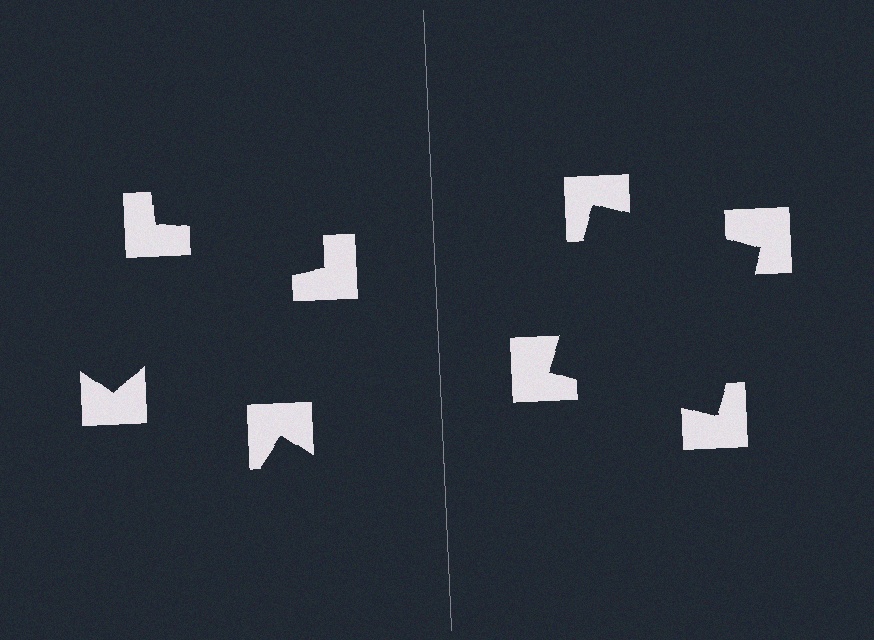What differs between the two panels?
The notched squares are positioned identically on both sides; only the wedge orientations differ. On the right they align to a square; on the left they are misaligned.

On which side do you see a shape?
An illusory square appears on the right side. On the left side the wedge cuts are rotated, so no coherent shape forms.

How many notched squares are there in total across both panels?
8 — 4 on each side.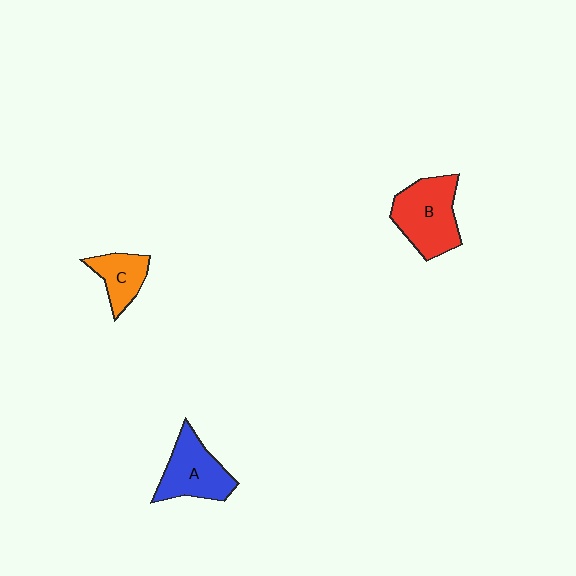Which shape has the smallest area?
Shape C (orange).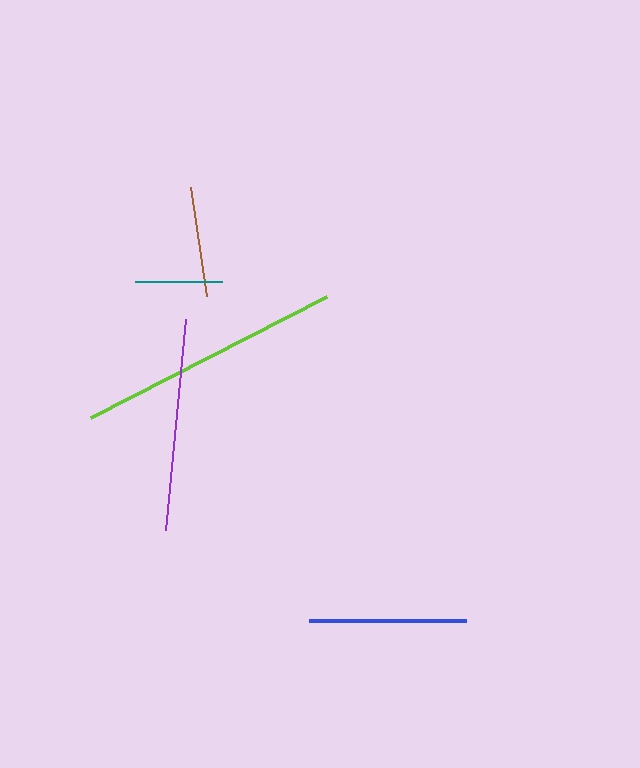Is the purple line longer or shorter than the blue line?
The purple line is longer than the blue line.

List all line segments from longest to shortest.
From longest to shortest: lime, purple, blue, brown, teal.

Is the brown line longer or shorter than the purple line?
The purple line is longer than the brown line.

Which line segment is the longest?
The lime line is the longest at approximately 265 pixels.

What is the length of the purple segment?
The purple segment is approximately 212 pixels long.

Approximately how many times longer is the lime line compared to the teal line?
The lime line is approximately 3.1 times the length of the teal line.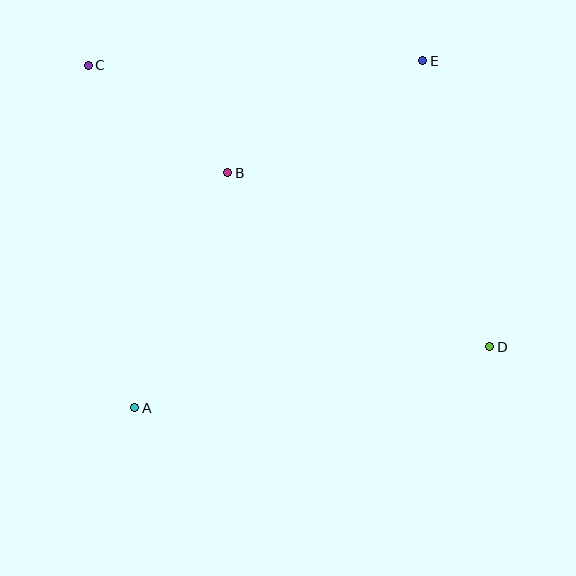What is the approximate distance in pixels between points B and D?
The distance between B and D is approximately 315 pixels.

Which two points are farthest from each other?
Points C and D are farthest from each other.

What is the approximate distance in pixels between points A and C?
The distance between A and C is approximately 346 pixels.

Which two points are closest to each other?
Points B and C are closest to each other.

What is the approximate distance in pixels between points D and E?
The distance between D and E is approximately 294 pixels.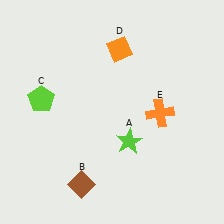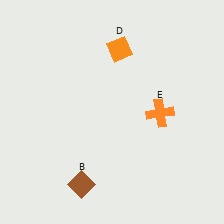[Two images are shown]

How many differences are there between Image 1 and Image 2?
There are 2 differences between the two images.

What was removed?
The lime star (A), the lime pentagon (C) were removed in Image 2.